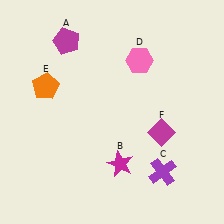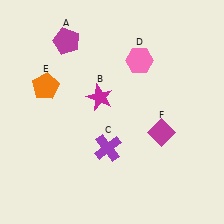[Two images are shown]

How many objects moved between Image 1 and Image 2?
2 objects moved between the two images.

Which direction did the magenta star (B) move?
The magenta star (B) moved up.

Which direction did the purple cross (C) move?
The purple cross (C) moved left.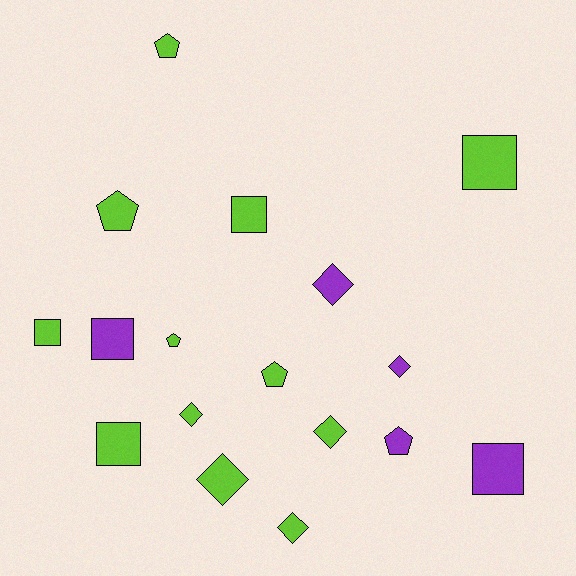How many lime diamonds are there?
There are 4 lime diamonds.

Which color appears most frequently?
Lime, with 12 objects.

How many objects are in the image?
There are 17 objects.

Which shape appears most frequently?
Square, with 6 objects.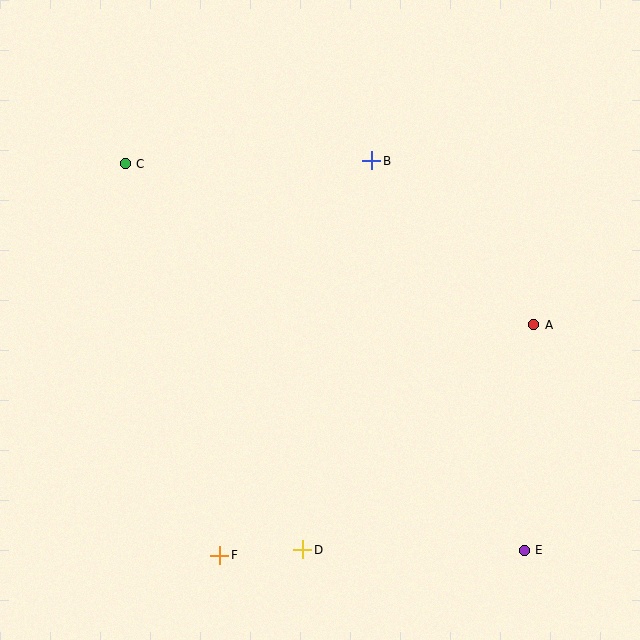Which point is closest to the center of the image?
Point B at (372, 161) is closest to the center.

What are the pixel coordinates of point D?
Point D is at (302, 550).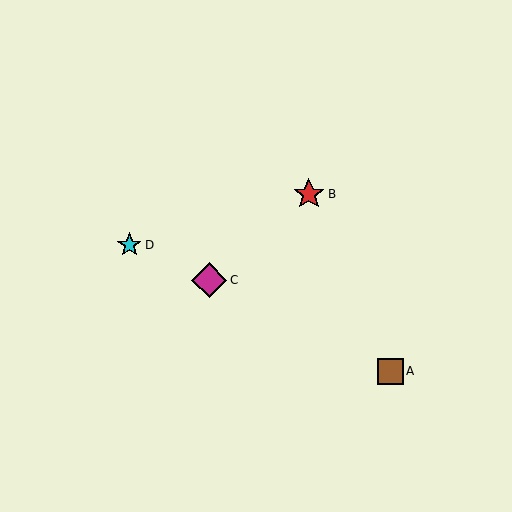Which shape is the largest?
The magenta diamond (labeled C) is the largest.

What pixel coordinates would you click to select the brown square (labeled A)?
Click at (391, 371) to select the brown square A.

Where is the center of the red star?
The center of the red star is at (309, 194).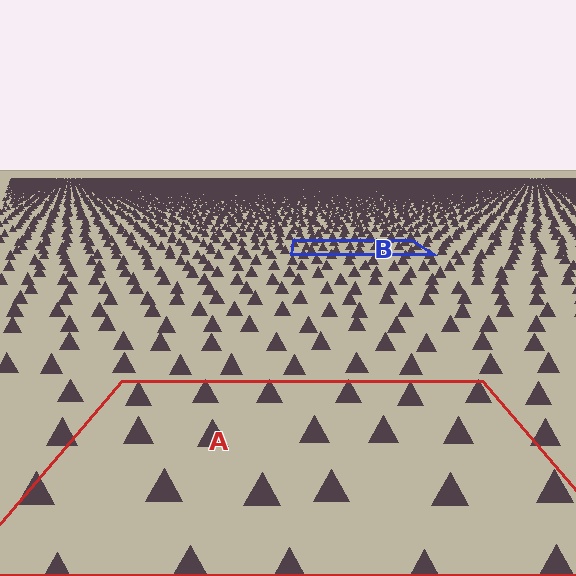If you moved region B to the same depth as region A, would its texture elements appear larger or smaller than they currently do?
They would appear larger. At a closer depth, the same texture elements are projected at a bigger on-screen size.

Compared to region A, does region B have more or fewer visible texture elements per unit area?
Region B has more texture elements per unit area — they are packed more densely because it is farther away.